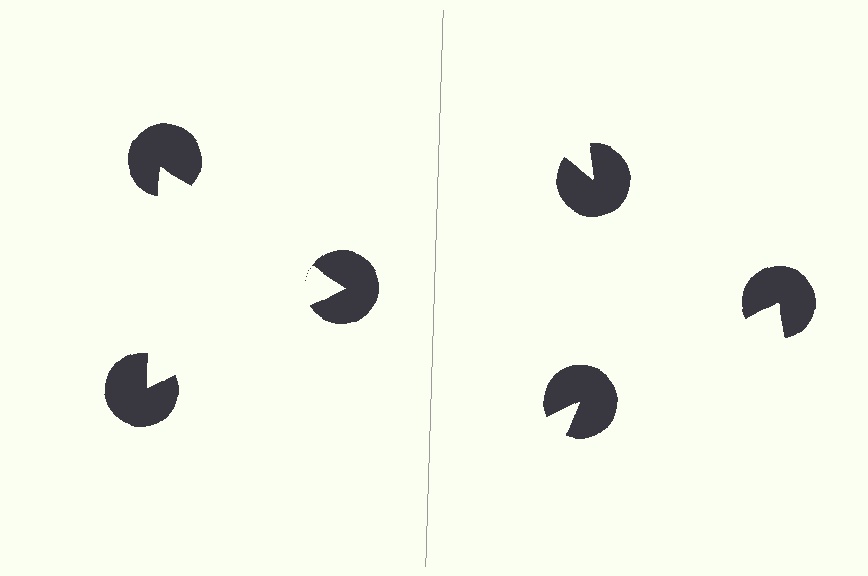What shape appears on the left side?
An illusory triangle.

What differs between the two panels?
The pac-man discs are positioned identically on both sides; only the wedge orientations differ. On the left they align to a triangle; on the right they are misaligned.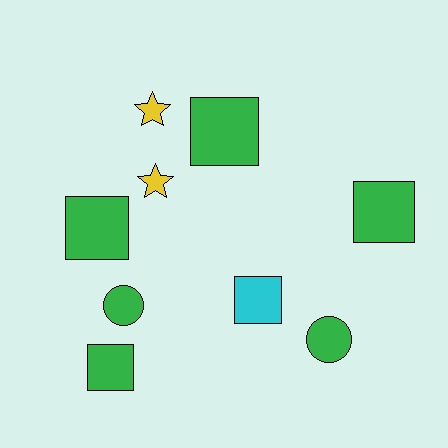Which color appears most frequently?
Green, with 6 objects.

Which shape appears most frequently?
Square, with 5 objects.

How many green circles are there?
There are 2 green circles.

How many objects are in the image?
There are 9 objects.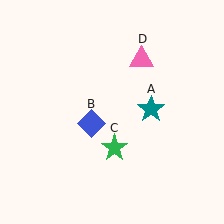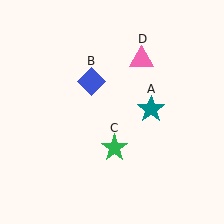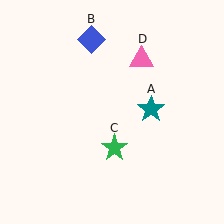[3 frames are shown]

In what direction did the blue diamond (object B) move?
The blue diamond (object B) moved up.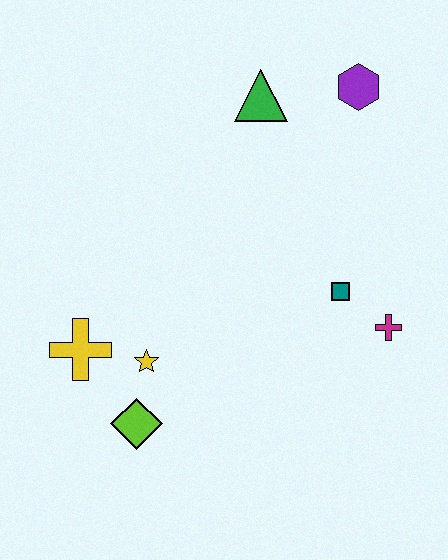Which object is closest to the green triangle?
The purple hexagon is closest to the green triangle.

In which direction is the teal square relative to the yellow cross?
The teal square is to the right of the yellow cross.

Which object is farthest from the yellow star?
The purple hexagon is farthest from the yellow star.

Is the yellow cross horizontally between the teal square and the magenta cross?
No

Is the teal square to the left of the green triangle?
No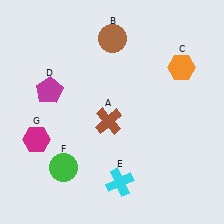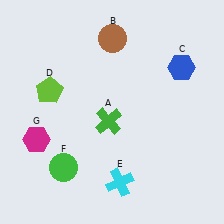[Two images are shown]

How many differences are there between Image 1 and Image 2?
There are 3 differences between the two images.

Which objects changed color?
A changed from brown to green. C changed from orange to blue. D changed from magenta to lime.